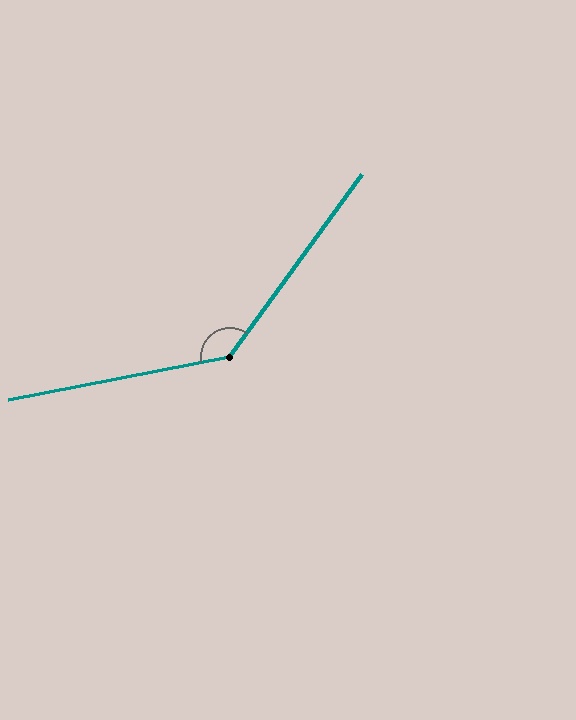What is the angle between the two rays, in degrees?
Approximately 137 degrees.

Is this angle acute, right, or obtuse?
It is obtuse.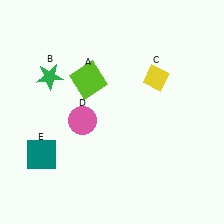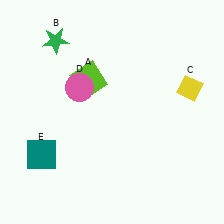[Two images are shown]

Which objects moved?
The objects that moved are: the green star (B), the yellow diamond (C), the pink circle (D).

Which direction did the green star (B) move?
The green star (B) moved up.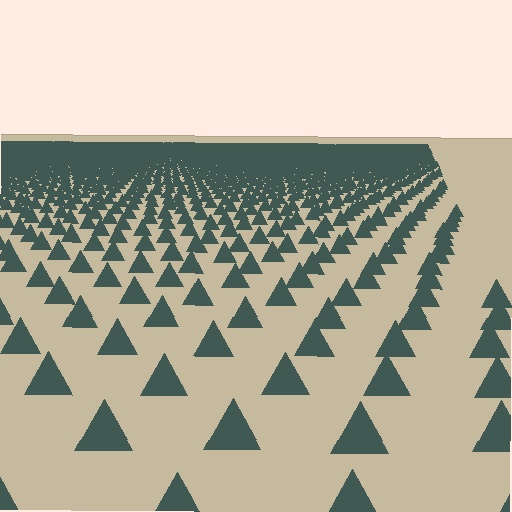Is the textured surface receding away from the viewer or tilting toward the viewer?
The surface is receding away from the viewer. Texture elements get smaller and denser toward the top.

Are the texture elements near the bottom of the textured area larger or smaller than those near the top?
Larger. Near the bottom, elements are closer to the viewer and appear at a bigger on-screen size.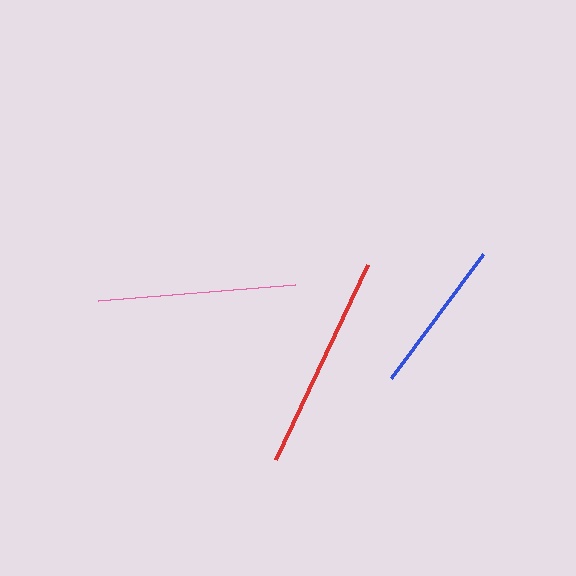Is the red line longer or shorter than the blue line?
The red line is longer than the blue line.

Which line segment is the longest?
The red line is the longest at approximately 215 pixels.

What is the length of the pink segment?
The pink segment is approximately 198 pixels long.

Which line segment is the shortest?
The blue line is the shortest at approximately 155 pixels.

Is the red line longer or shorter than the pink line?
The red line is longer than the pink line.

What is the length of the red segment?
The red segment is approximately 215 pixels long.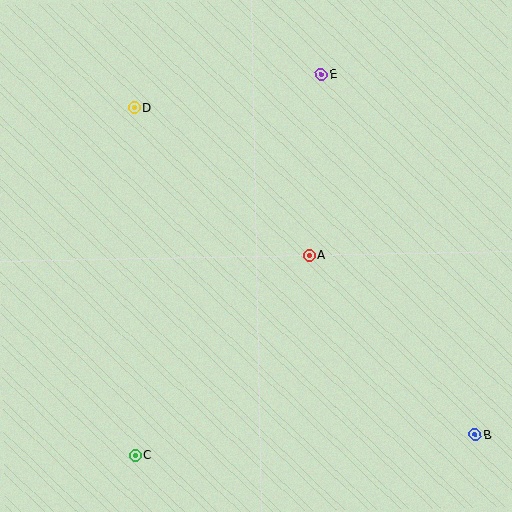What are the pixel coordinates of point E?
Point E is at (321, 75).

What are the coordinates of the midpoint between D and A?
The midpoint between D and A is at (222, 181).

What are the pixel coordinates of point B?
Point B is at (475, 435).